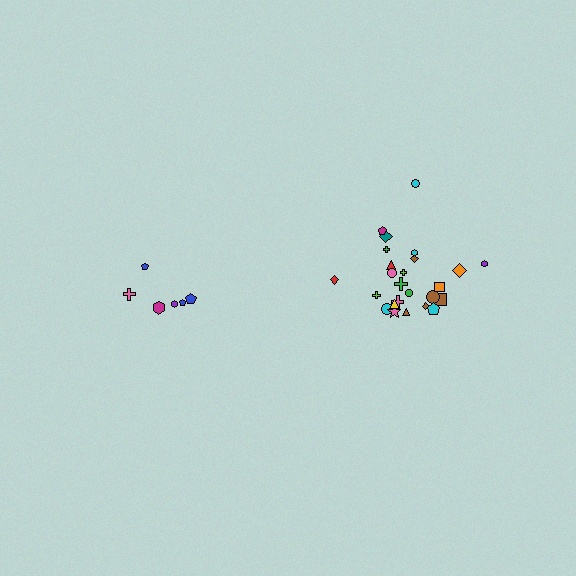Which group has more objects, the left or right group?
The right group.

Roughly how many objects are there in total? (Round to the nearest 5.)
Roughly 30 objects in total.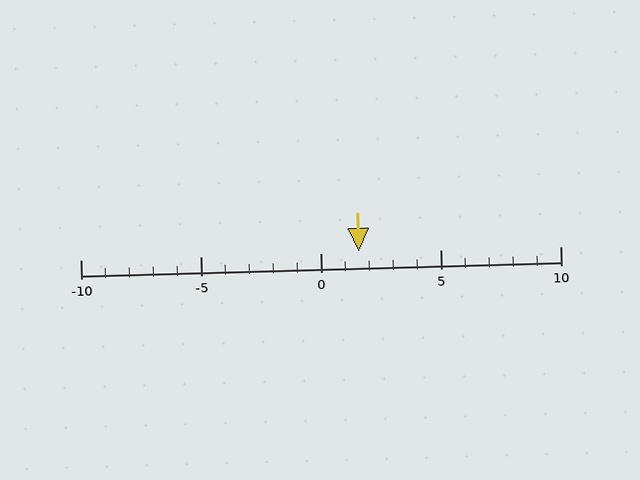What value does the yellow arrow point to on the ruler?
The yellow arrow points to approximately 2.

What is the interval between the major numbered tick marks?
The major tick marks are spaced 5 units apart.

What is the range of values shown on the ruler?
The ruler shows values from -10 to 10.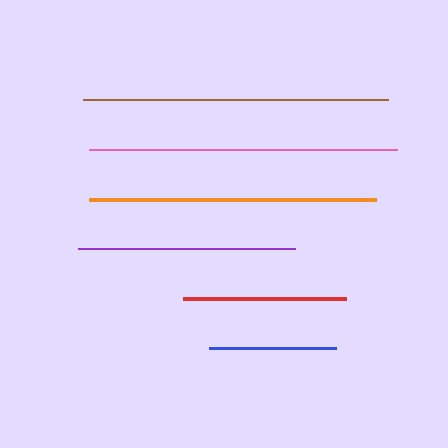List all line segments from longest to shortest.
From longest to shortest: pink, brown, orange, purple, red, blue.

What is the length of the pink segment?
The pink segment is approximately 308 pixels long.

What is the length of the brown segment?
The brown segment is approximately 304 pixels long.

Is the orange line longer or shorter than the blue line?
The orange line is longer than the blue line.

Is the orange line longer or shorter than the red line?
The orange line is longer than the red line.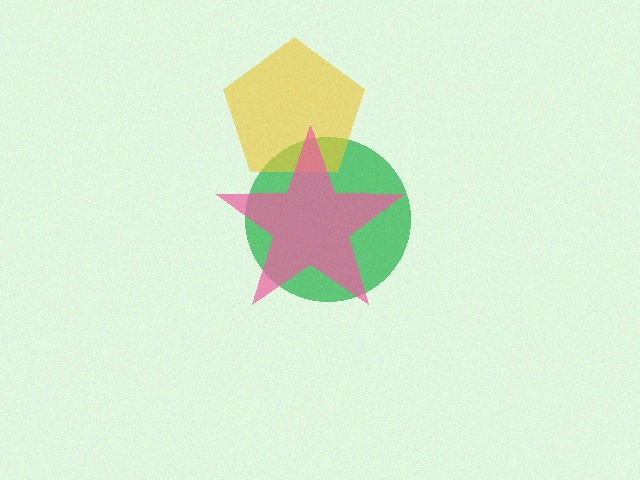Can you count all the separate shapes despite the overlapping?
Yes, there are 3 separate shapes.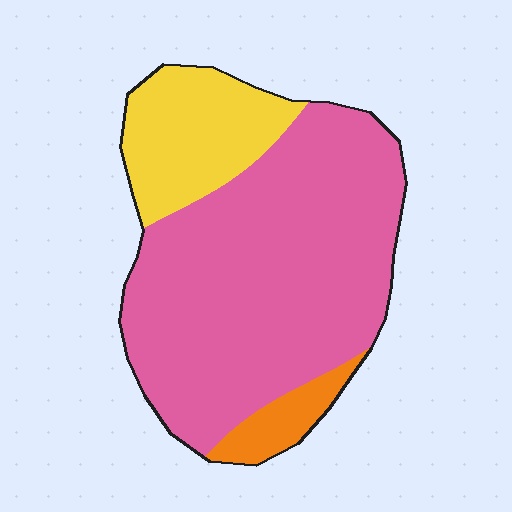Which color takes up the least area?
Orange, at roughly 5%.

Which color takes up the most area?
Pink, at roughly 70%.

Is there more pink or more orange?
Pink.